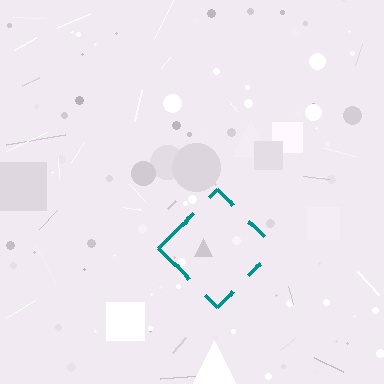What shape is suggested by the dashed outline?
The dashed outline suggests a diamond.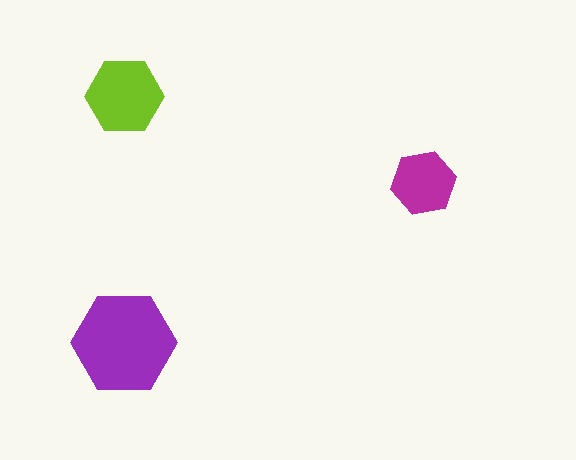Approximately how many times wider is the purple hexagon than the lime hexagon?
About 1.5 times wider.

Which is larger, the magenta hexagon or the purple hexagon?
The purple one.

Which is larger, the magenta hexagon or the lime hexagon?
The lime one.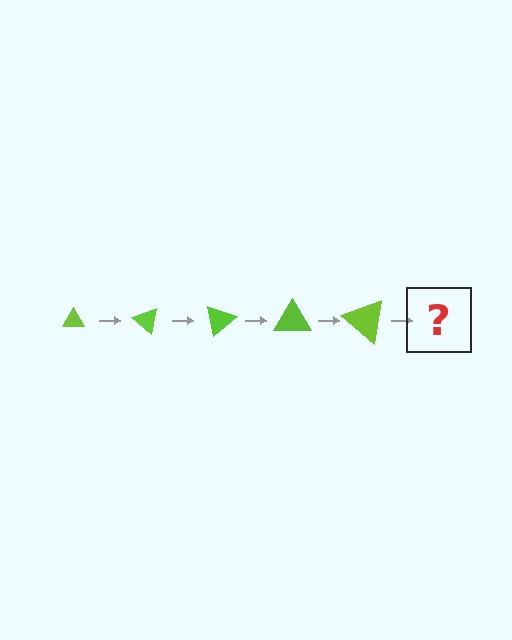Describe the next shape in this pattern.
It should be a triangle, larger than the previous one and rotated 200 degrees from the start.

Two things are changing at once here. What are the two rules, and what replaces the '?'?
The two rules are that the triangle grows larger each step and it rotates 40 degrees each step. The '?' should be a triangle, larger than the previous one and rotated 200 degrees from the start.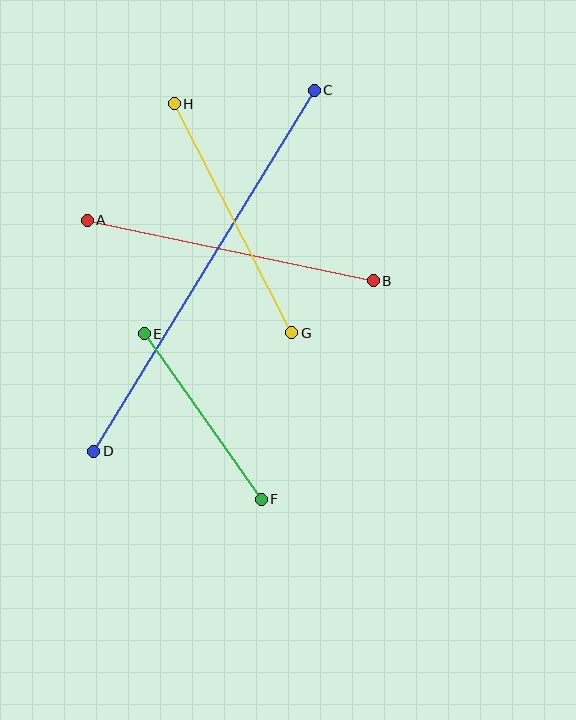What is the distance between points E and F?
The distance is approximately 203 pixels.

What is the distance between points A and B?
The distance is approximately 292 pixels.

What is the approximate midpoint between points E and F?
The midpoint is at approximately (203, 417) pixels.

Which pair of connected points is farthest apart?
Points C and D are farthest apart.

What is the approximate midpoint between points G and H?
The midpoint is at approximately (233, 218) pixels.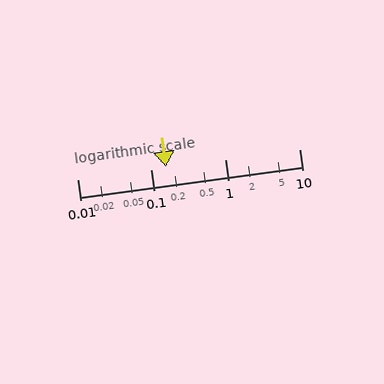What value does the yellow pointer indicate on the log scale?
The pointer indicates approximately 0.16.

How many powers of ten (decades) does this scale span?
The scale spans 3 decades, from 0.01 to 10.